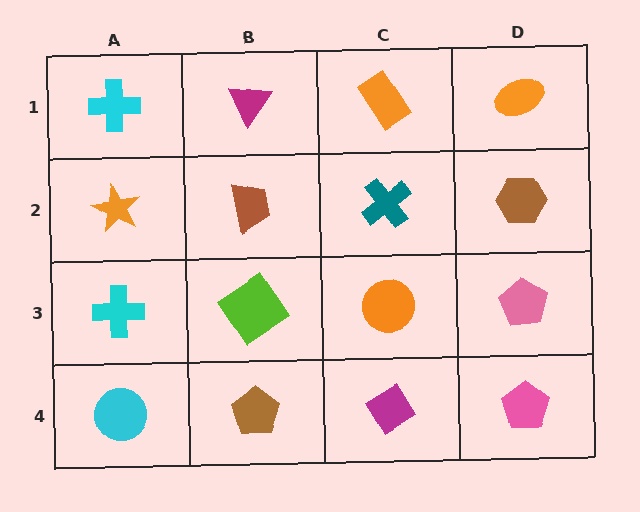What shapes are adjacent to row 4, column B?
A lime diamond (row 3, column B), a cyan circle (row 4, column A), a magenta diamond (row 4, column C).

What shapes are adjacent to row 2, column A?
A cyan cross (row 1, column A), a cyan cross (row 3, column A), a brown trapezoid (row 2, column B).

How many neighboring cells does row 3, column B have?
4.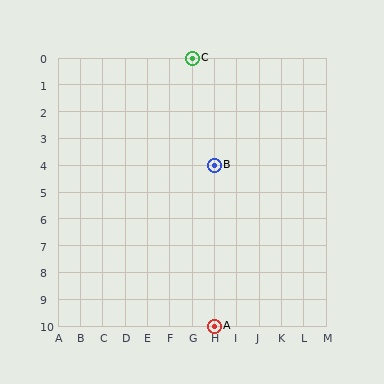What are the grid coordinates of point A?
Point A is at grid coordinates (H, 10).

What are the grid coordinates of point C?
Point C is at grid coordinates (G, 0).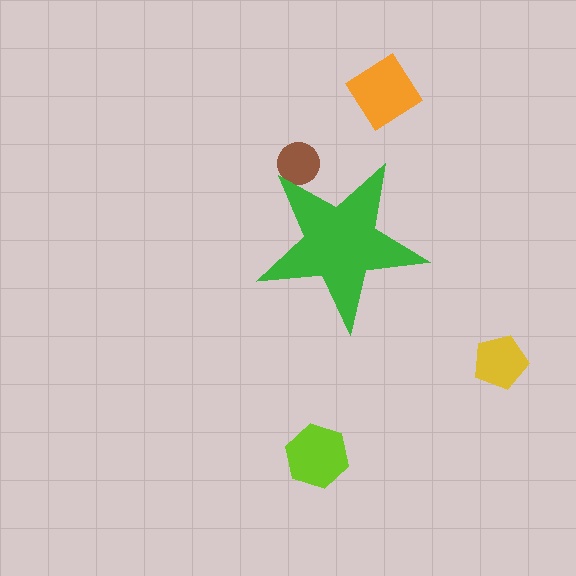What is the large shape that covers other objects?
A green star.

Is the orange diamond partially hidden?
No, the orange diamond is fully visible.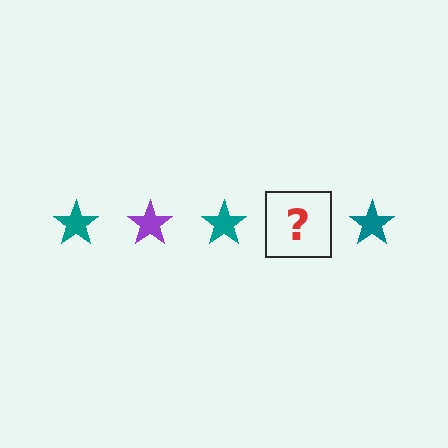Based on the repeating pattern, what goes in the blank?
The blank should be a purple star.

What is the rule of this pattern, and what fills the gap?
The rule is that the pattern cycles through teal, purple stars. The gap should be filled with a purple star.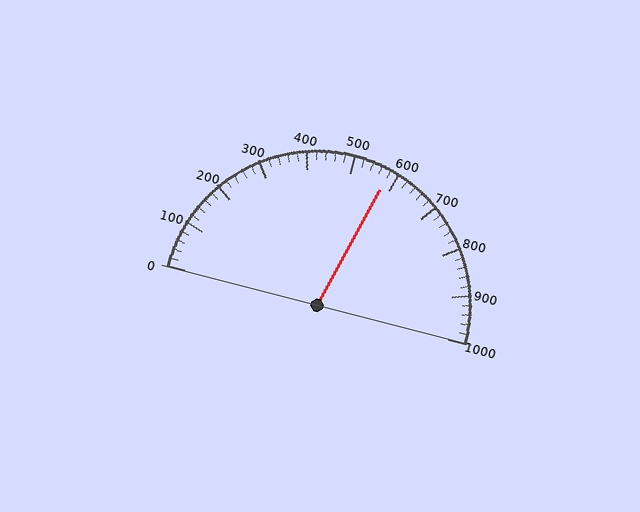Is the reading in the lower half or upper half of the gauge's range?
The reading is in the upper half of the range (0 to 1000).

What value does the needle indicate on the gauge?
The needle indicates approximately 580.